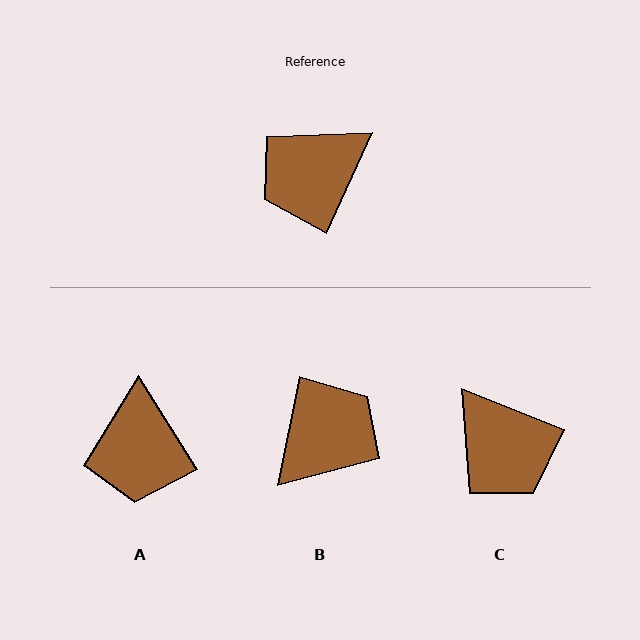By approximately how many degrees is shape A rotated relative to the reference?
Approximately 56 degrees counter-clockwise.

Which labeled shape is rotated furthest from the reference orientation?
B, about 167 degrees away.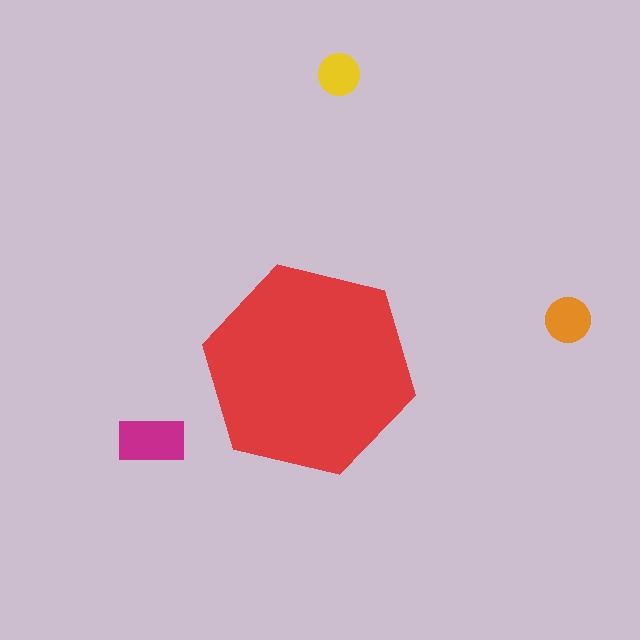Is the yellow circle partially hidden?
No, the yellow circle is fully visible.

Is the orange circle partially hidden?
No, the orange circle is fully visible.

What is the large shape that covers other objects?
A red hexagon.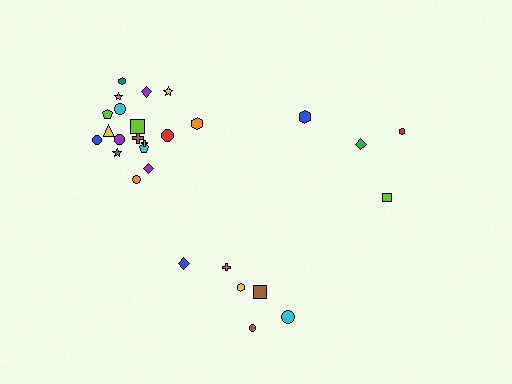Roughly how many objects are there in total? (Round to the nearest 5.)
Roughly 30 objects in total.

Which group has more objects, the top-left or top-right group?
The top-left group.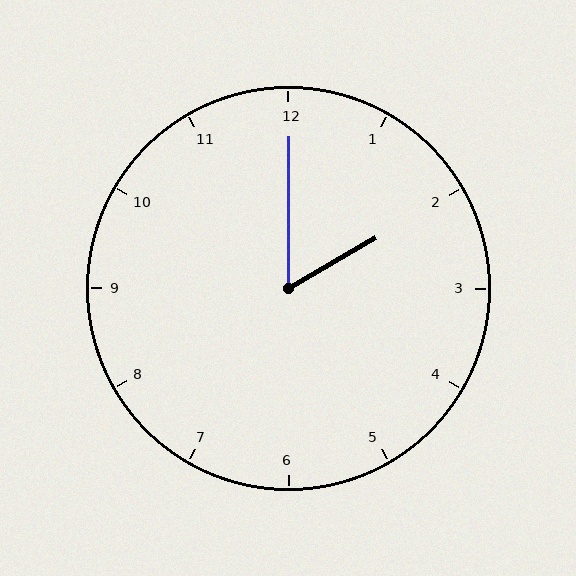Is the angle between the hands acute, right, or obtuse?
It is acute.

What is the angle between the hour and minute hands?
Approximately 60 degrees.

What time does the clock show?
2:00.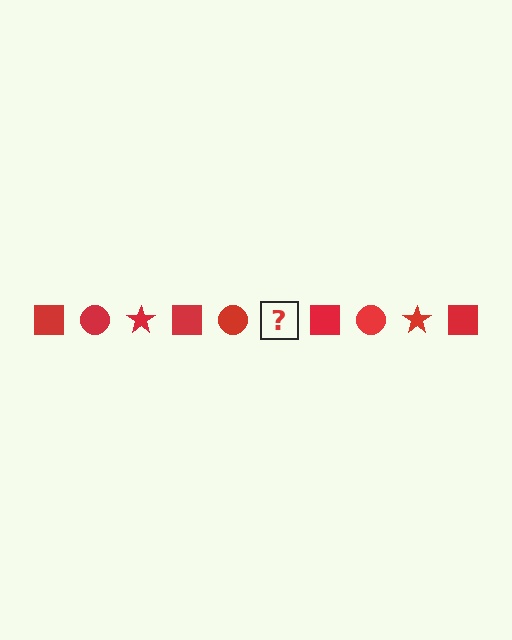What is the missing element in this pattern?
The missing element is a red star.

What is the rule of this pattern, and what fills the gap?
The rule is that the pattern cycles through square, circle, star shapes in red. The gap should be filled with a red star.